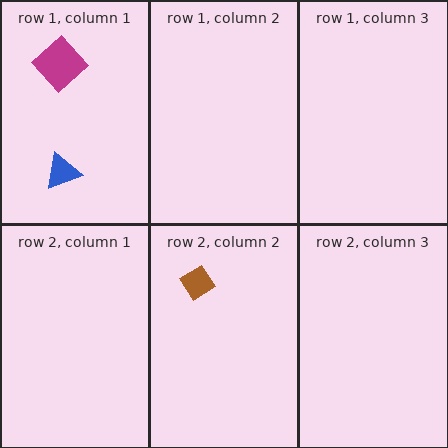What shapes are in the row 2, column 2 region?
The brown diamond.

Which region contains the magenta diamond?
The row 1, column 1 region.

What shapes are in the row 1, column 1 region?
The blue triangle, the magenta diamond.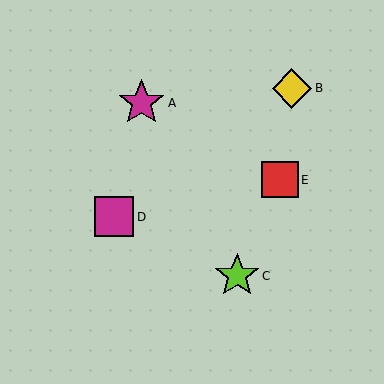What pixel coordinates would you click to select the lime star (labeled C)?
Click at (237, 276) to select the lime star C.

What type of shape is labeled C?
Shape C is a lime star.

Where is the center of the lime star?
The center of the lime star is at (237, 276).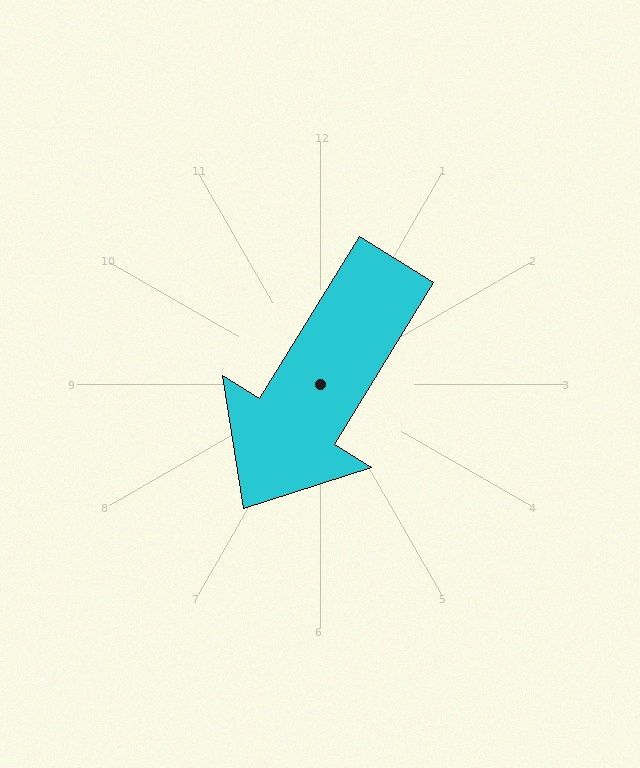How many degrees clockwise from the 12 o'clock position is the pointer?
Approximately 211 degrees.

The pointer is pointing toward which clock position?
Roughly 7 o'clock.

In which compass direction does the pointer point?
Southwest.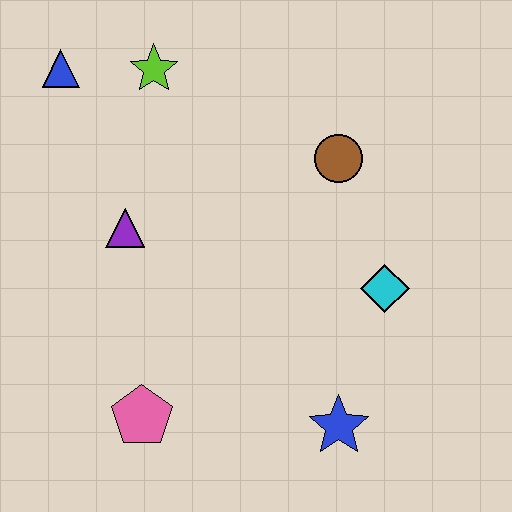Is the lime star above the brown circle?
Yes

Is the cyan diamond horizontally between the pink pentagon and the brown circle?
No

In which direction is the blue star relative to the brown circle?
The blue star is below the brown circle.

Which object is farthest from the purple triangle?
The blue star is farthest from the purple triangle.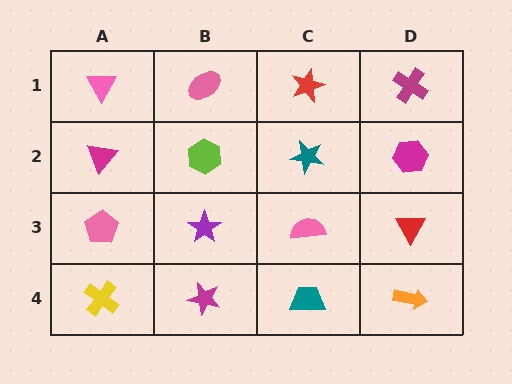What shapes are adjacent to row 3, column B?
A lime hexagon (row 2, column B), a magenta star (row 4, column B), a pink pentagon (row 3, column A), a pink semicircle (row 3, column C).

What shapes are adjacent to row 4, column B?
A purple star (row 3, column B), a yellow cross (row 4, column A), a teal trapezoid (row 4, column C).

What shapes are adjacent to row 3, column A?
A magenta triangle (row 2, column A), a yellow cross (row 4, column A), a purple star (row 3, column B).